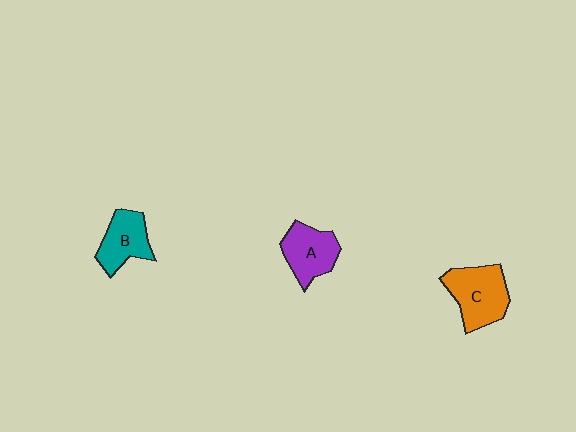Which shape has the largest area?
Shape C (orange).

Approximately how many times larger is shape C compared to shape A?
Approximately 1.2 times.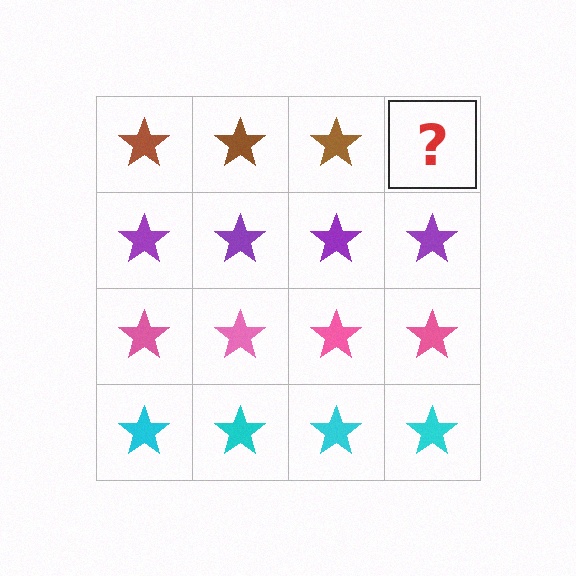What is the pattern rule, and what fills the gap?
The rule is that each row has a consistent color. The gap should be filled with a brown star.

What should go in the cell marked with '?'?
The missing cell should contain a brown star.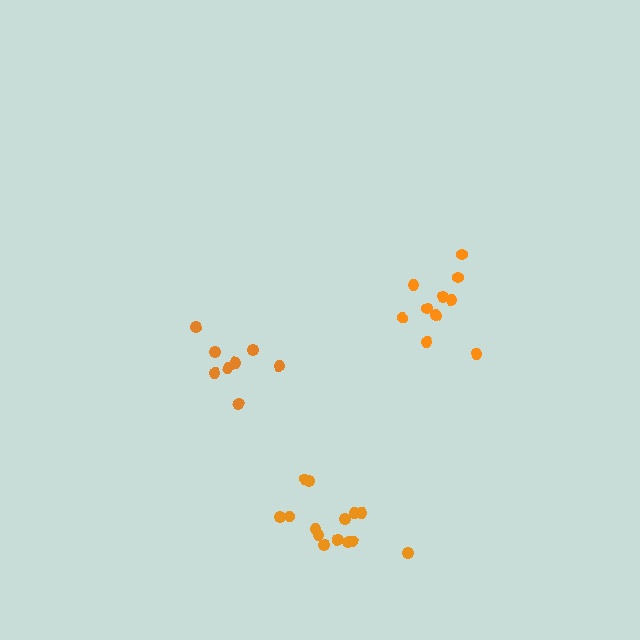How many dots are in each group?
Group 1: 8 dots, Group 2: 10 dots, Group 3: 14 dots (32 total).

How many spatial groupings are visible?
There are 3 spatial groupings.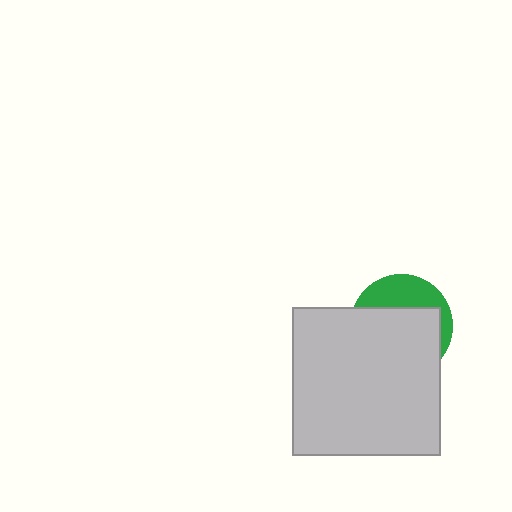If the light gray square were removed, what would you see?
You would see the complete green circle.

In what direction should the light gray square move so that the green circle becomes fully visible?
The light gray square should move down. That is the shortest direction to clear the overlap and leave the green circle fully visible.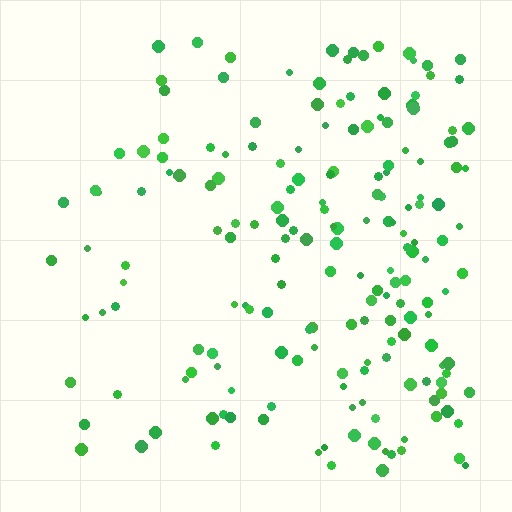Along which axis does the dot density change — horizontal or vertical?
Horizontal.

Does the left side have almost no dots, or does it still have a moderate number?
Still a moderate number, just noticeably fewer than the right.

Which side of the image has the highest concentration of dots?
The right.